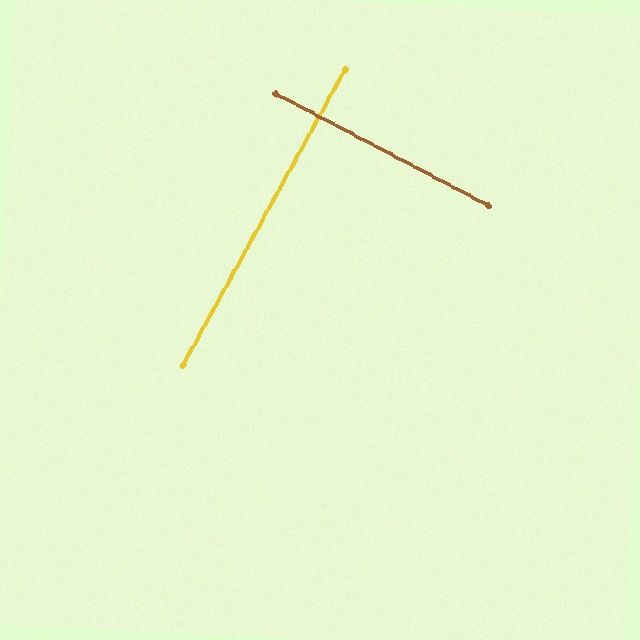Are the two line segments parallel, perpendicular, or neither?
Perpendicular — they meet at approximately 89°.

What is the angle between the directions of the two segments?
Approximately 89 degrees.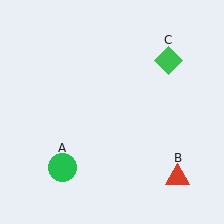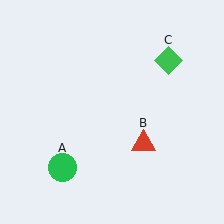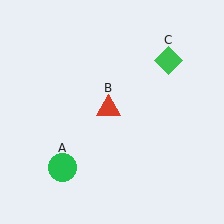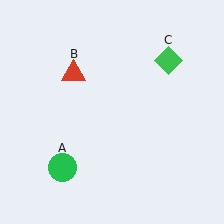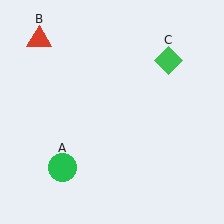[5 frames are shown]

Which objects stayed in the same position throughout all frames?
Green circle (object A) and green diamond (object C) remained stationary.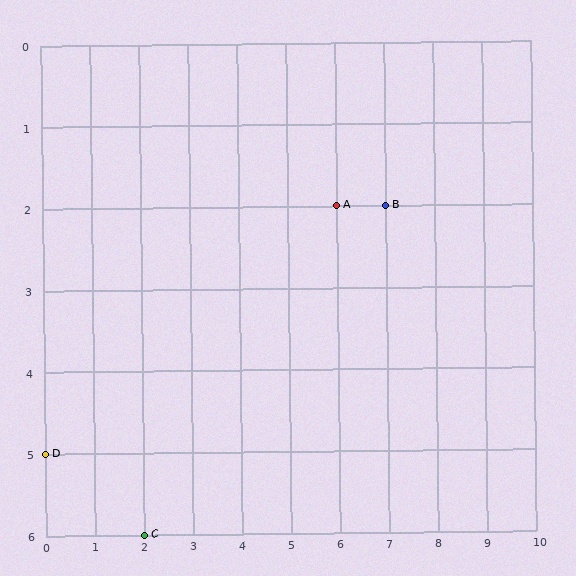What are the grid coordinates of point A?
Point A is at grid coordinates (6, 2).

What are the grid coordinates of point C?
Point C is at grid coordinates (2, 6).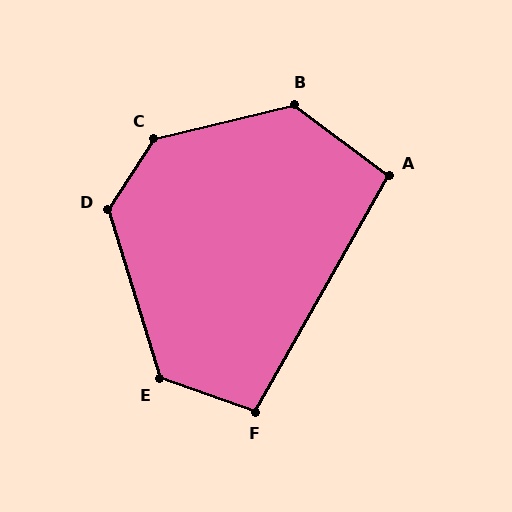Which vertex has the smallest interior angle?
A, at approximately 97 degrees.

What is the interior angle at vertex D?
Approximately 130 degrees (obtuse).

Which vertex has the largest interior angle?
C, at approximately 137 degrees.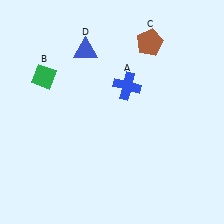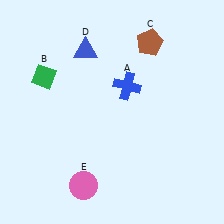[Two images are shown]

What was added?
A pink circle (E) was added in Image 2.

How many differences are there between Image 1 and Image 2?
There is 1 difference between the two images.